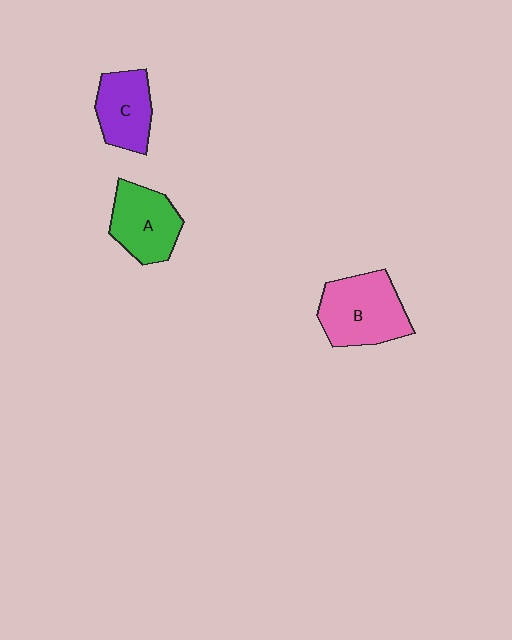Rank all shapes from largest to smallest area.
From largest to smallest: B (pink), A (green), C (purple).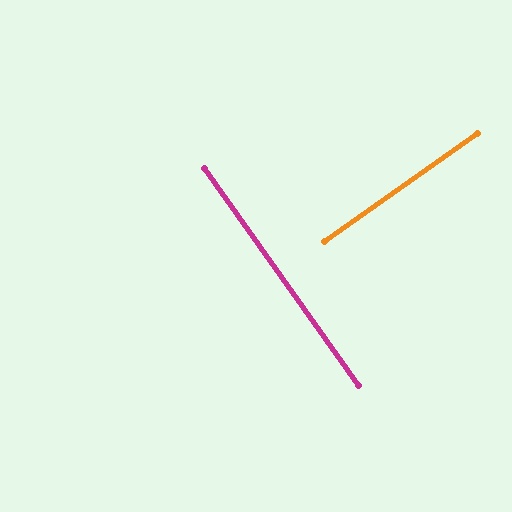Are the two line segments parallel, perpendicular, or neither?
Perpendicular — they meet at approximately 90°.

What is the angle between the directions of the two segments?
Approximately 90 degrees.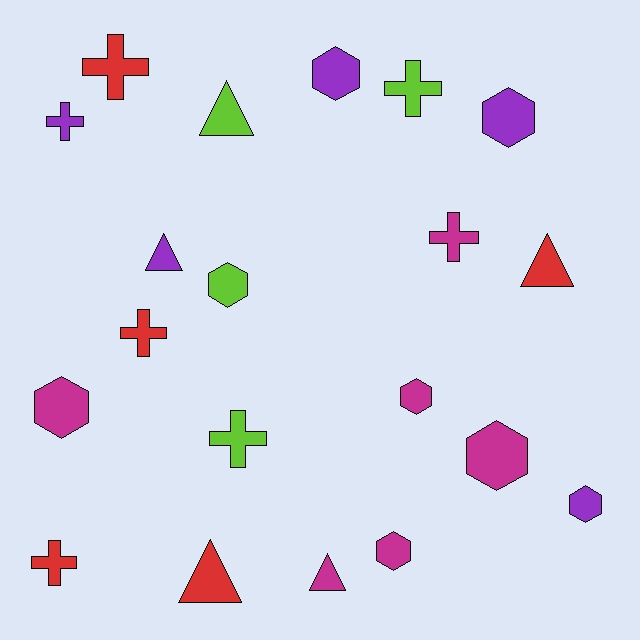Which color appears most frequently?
Magenta, with 6 objects.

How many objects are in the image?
There are 20 objects.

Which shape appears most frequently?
Hexagon, with 8 objects.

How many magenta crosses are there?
There is 1 magenta cross.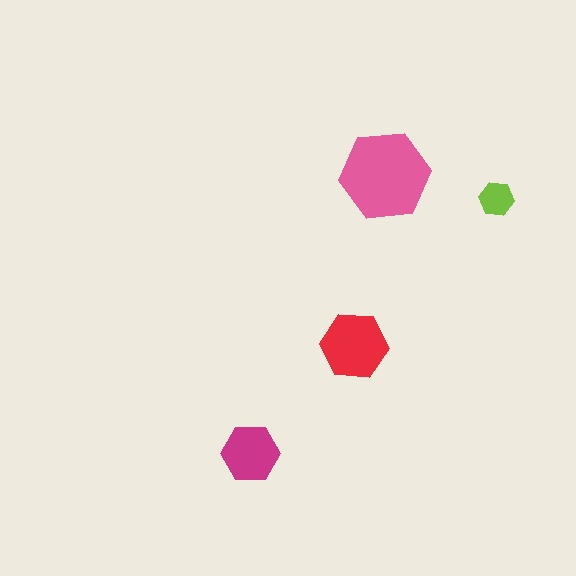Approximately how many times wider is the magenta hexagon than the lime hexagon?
About 1.5 times wider.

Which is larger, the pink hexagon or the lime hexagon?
The pink one.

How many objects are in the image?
There are 4 objects in the image.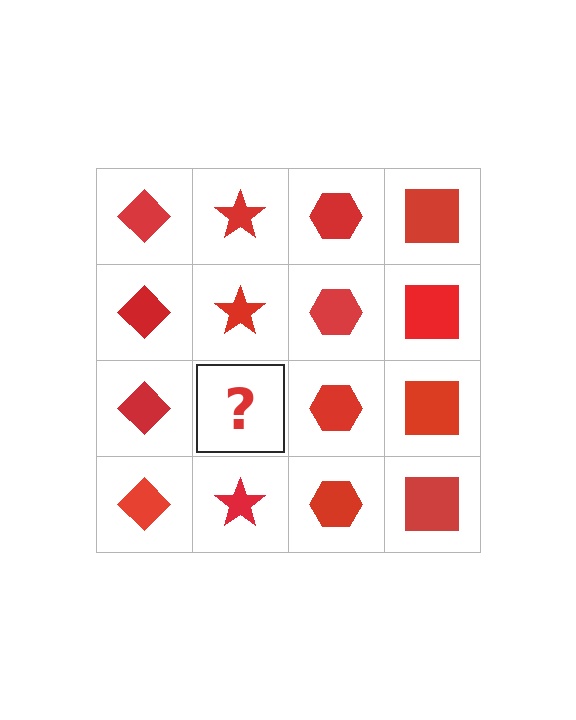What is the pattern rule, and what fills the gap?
The rule is that each column has a consistent shape. The gap should be filled with a red star.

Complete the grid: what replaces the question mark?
The question mark should be replaced with a red star.